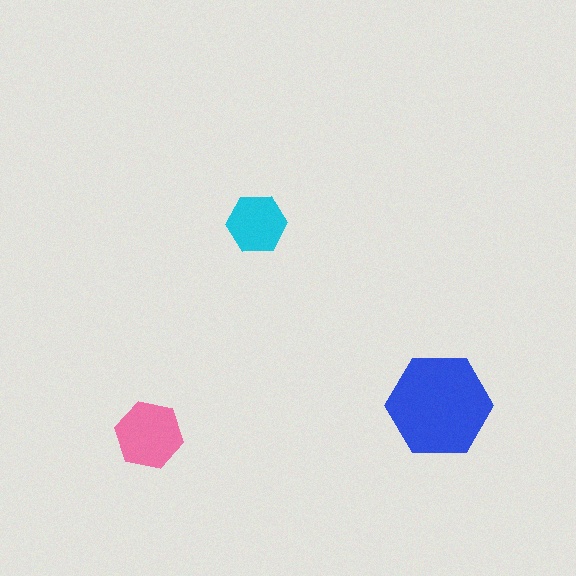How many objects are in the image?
There are 3 objects in the image.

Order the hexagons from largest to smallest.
the blue one, the pink one, the cyan one.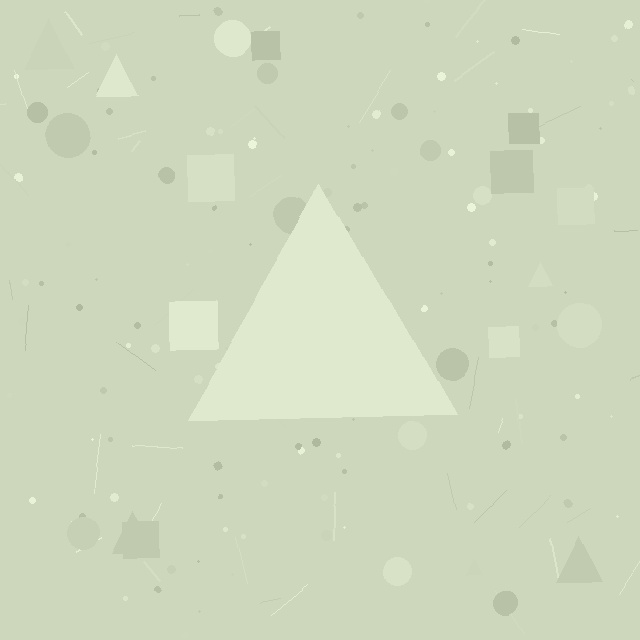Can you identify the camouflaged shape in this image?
The camouflaged shape is a triangle.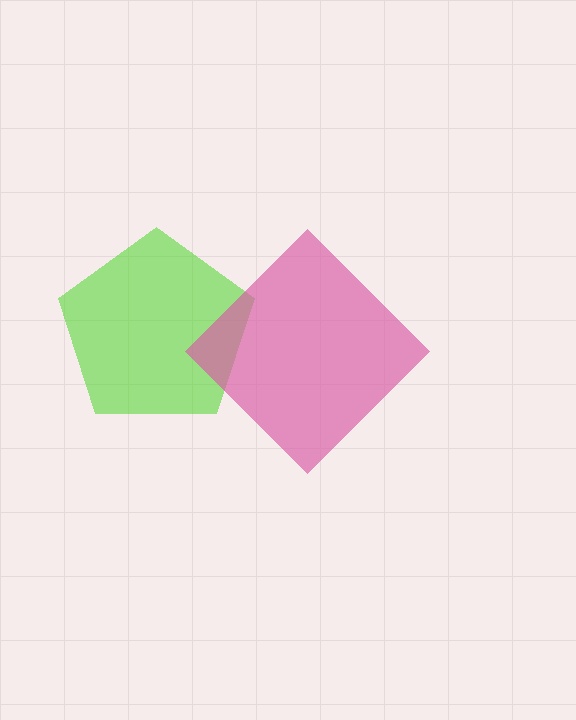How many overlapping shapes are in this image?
There are 2 overlapping shapes in the image.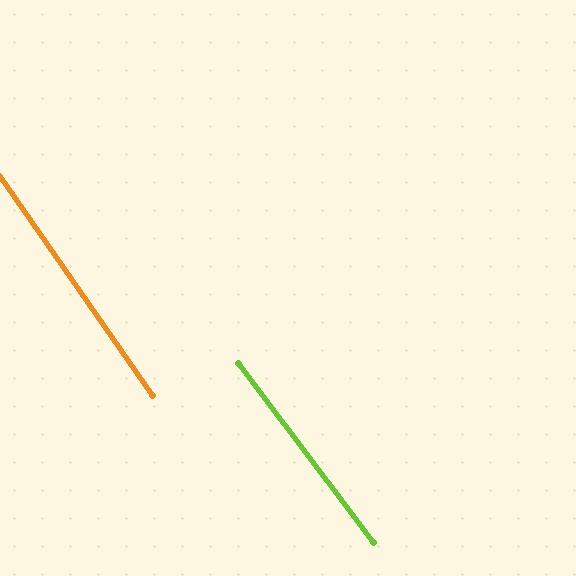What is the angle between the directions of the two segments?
Approximately 2 degrees.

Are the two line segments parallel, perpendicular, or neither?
Parallel — their directions differ by only 1.9°.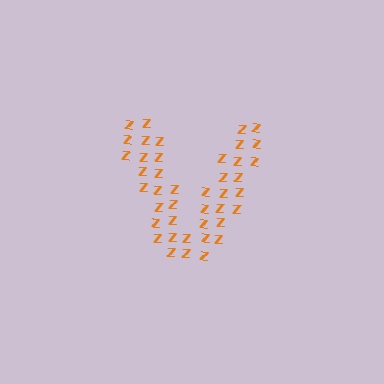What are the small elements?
The small elements are letter Z's.